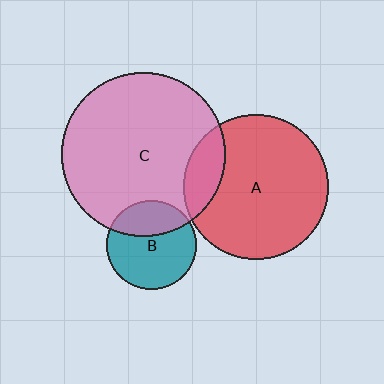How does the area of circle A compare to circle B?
Approximately 2.6 times.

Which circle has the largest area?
Circle C (pink).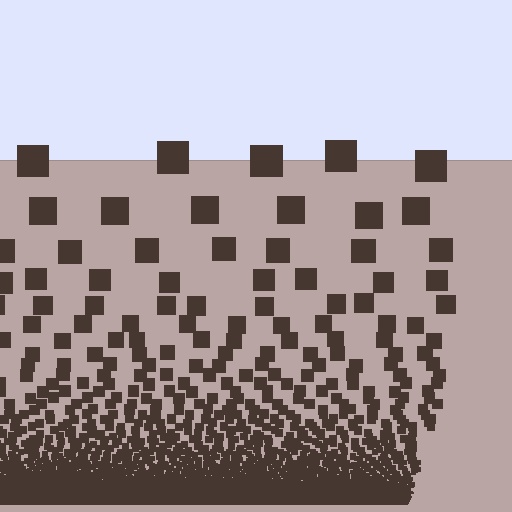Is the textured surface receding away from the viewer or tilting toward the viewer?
The surface appears to tilt toward the viewer. Texture elements get larger and sparser toward the top.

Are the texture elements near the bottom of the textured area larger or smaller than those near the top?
Smaller. The gradient is inverted — elements near the bottom are smaller and denser.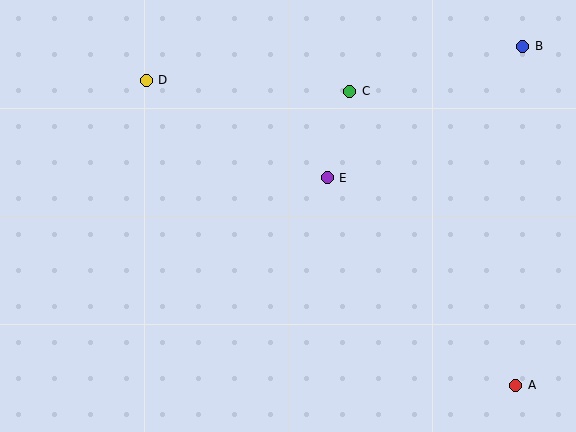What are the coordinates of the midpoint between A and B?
The midpoint between A and B is at (519, 216).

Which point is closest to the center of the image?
Point E at (327, 178) is closest to the center.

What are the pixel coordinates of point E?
Point E is at (327, 178).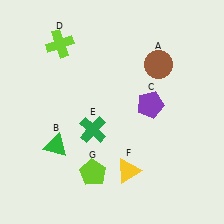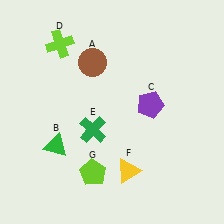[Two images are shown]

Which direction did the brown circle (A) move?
The brown circle (A) moved left.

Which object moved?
The brown circle (A) moved left.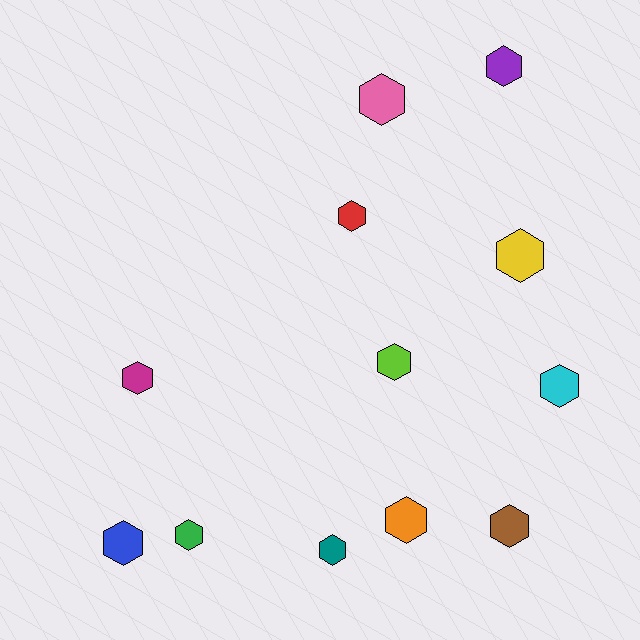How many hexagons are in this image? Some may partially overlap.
There are 12 hexagons.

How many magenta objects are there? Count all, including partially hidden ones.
There is 1 magenta object.